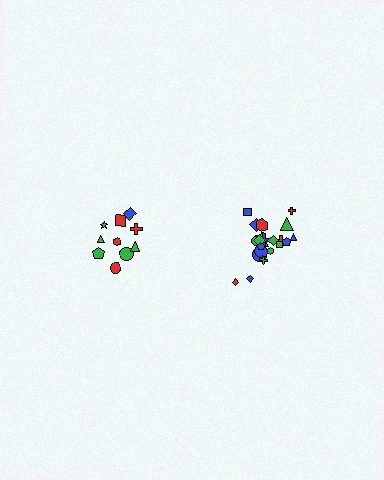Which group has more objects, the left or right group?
The right group.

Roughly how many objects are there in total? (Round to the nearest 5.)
Roughly 30 objects in total.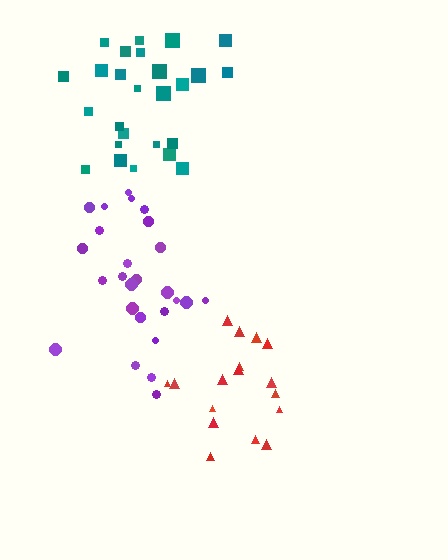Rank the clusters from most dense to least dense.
red, teal, purple.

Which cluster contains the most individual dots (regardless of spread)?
Teal (26).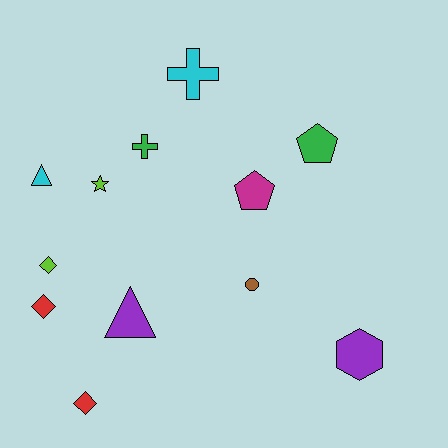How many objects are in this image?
There are 12 objects.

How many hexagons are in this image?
There is 1 hexagon.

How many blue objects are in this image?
There are no blue objects.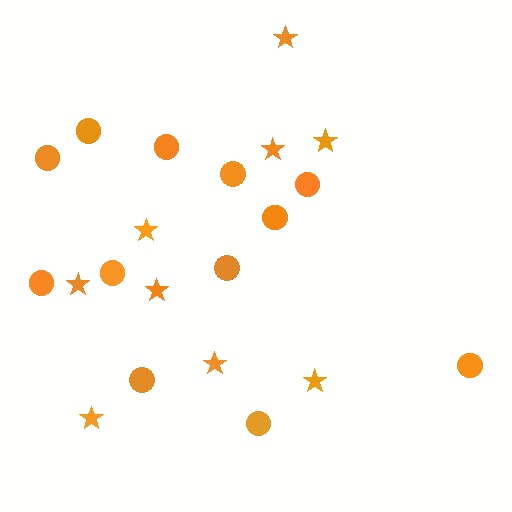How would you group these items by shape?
There are 2 groups: one group of circles (12) and one group of stars (9).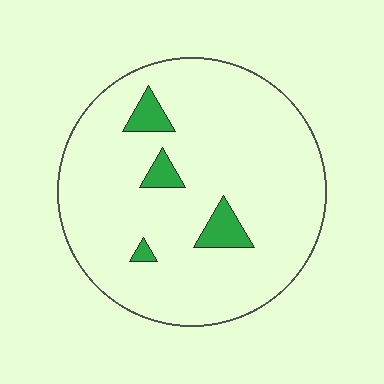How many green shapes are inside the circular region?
4.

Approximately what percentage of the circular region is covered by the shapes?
Approximately 10%.